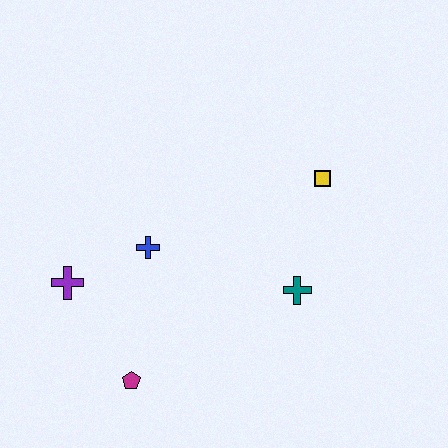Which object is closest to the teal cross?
The yellow square is closest to the teal cross.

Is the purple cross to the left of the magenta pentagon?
Yes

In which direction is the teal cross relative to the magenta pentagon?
The teal cross is to the right of the magenta pentagon.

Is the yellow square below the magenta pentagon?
No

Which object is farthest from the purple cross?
The yellow square is farthest from the purple cross.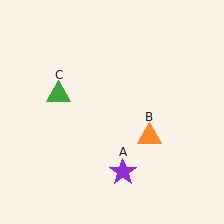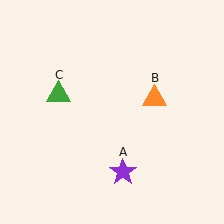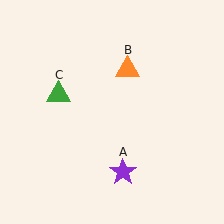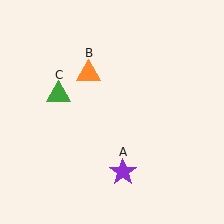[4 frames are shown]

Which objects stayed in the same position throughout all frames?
Purple star (object A) and green triangle (object C) remained stationary.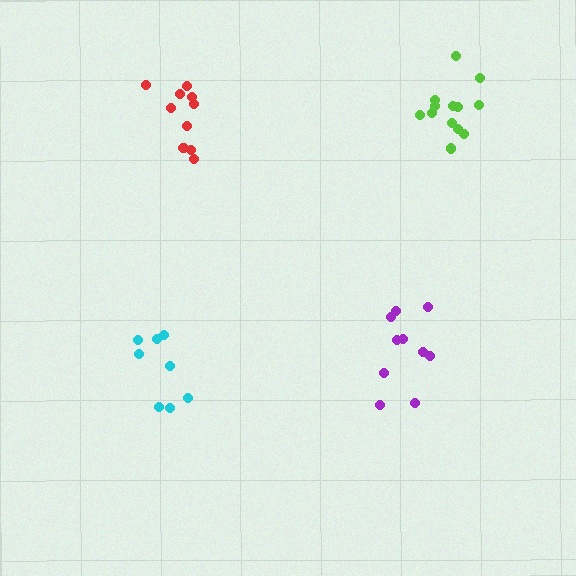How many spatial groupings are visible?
There are 4 spatial groupings.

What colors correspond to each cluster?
The clusters are colored: cyan, purple, red, lime.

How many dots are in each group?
Group 1: 8 dots, Group 2: 10 dots, Group 3: 10 dots, Group 4: 13 dots (41 total).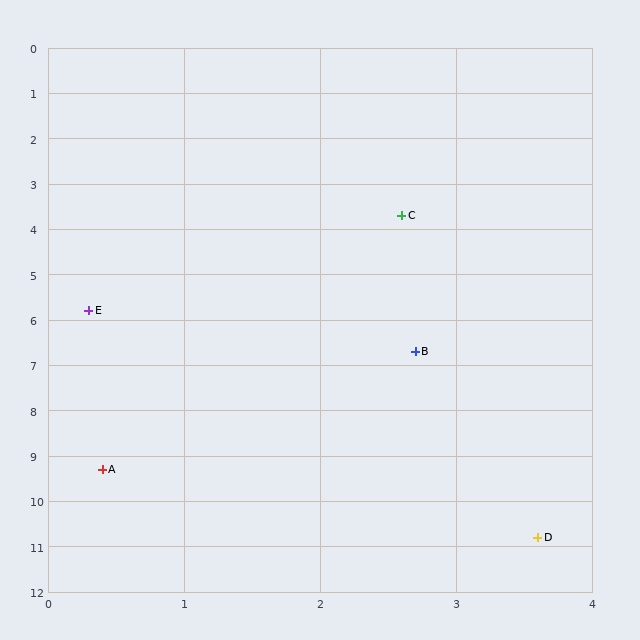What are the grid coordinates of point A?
Point A is at approximately (0.4, 9.3).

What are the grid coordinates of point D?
Point D is at approximately (3.6, 10.8).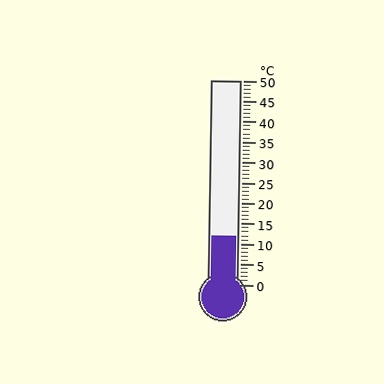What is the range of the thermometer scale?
The thermometer scale ranges from 0°C to 50°C.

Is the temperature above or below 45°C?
The temperature is below 45°C.